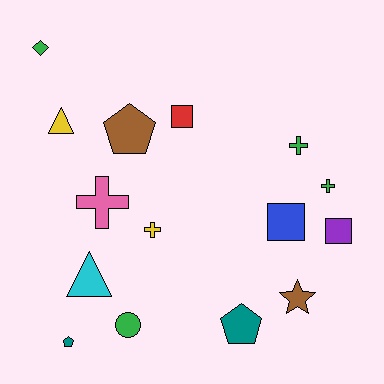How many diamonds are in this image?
There is 1 diamond.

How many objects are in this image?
There are 15 objects.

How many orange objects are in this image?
There are no orange objects.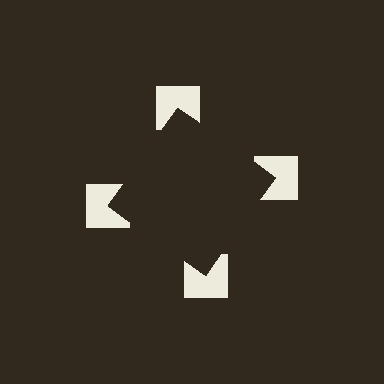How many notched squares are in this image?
There are 4 — one at each vertex of the illusory square.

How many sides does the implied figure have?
4 sides.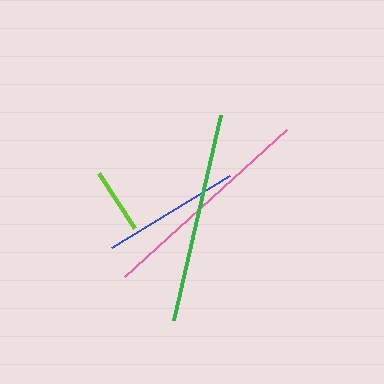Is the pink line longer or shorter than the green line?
The pink line is longer than the green line.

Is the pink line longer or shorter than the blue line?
The pink line is longer than the blue line.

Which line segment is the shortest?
The lime line is the shortest at approximately 66 pixels.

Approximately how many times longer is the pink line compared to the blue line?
The pink line is approximately 1.6 times the length of the blue line.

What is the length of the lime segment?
The lime segment is approximately 66 pixels long.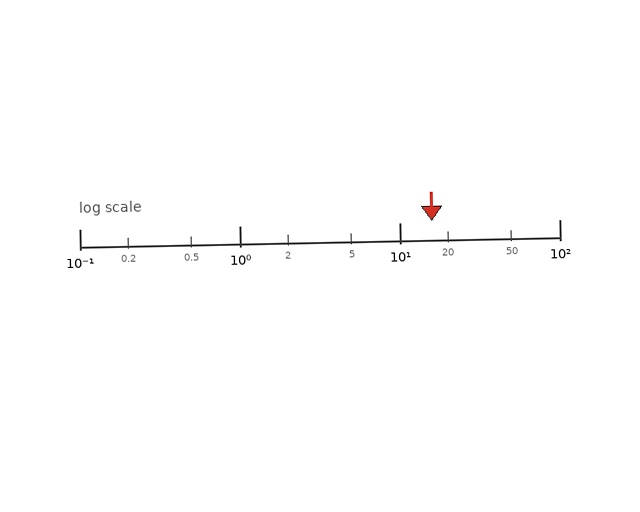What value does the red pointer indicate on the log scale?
The pointer indicates approximately 16.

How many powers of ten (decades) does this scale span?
The scale spans 3 decades, from 0.1 to 100.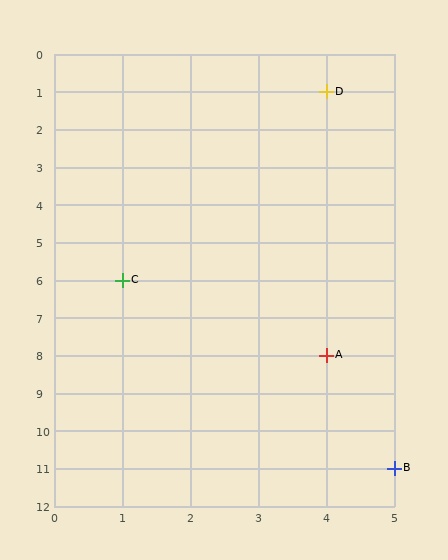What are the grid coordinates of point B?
Point B is at grid coordinates (5, 11).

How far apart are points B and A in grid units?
Points B and A are 1 column and 3 rows apart (about 3.2 grid units diagonally).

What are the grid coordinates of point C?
Point C is at grid coordinates (1, 6).